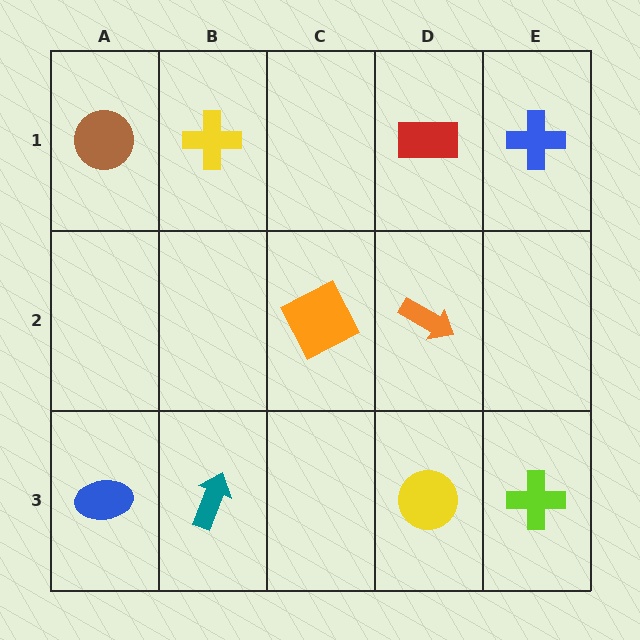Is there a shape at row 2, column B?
No, that cell is empty.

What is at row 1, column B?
A yellow cross.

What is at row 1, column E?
A blue cross.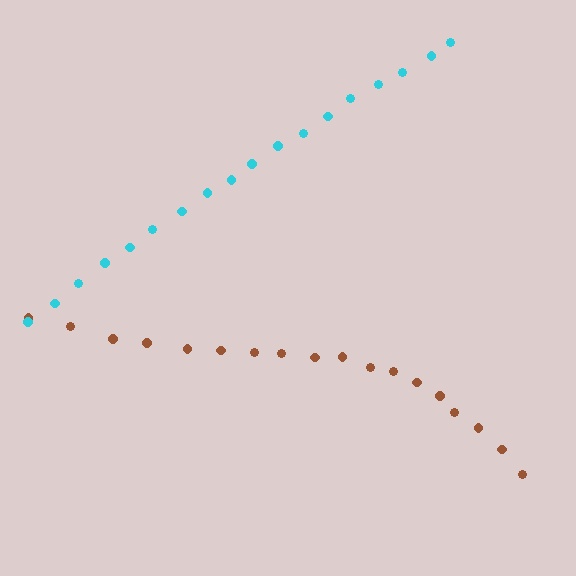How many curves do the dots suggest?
There are 2 distinct paths.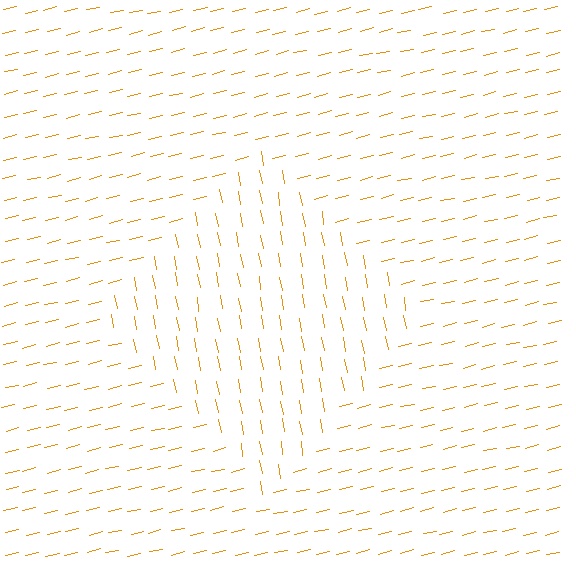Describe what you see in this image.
The image is filled with small orange line segments. A diamond region in the image has lines oriented differently from the surrounding lines, creating a visible texture boundary.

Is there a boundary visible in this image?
Yes, there is a texture boundary formed by a change in line orientation.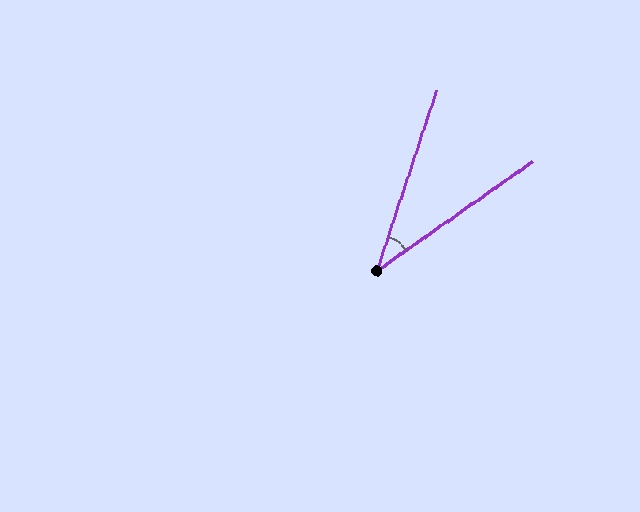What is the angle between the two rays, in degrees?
Approximately 37 degrees.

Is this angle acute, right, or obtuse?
It is acute.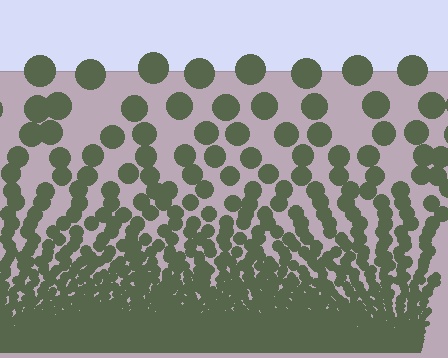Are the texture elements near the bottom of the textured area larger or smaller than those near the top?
Smaller. The gradient is inverted — elements near the bottom are smaller and denser.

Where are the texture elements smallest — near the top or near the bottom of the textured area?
Near the bottom.